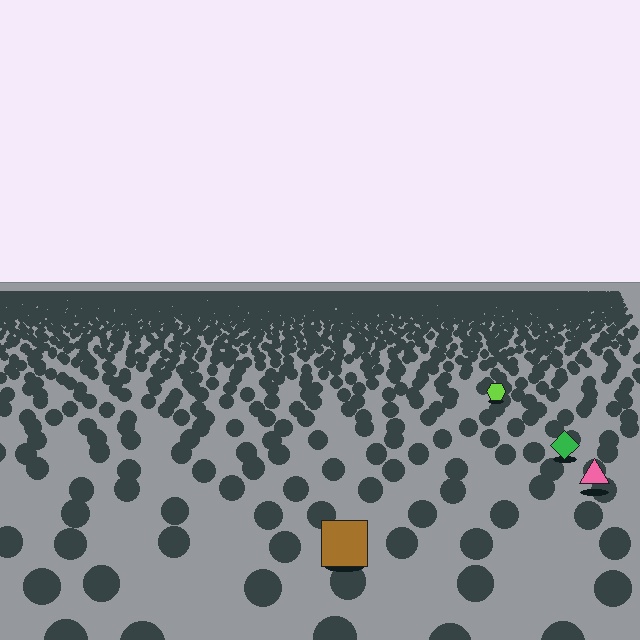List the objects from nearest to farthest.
From nearest to farthest: the brown square, the pink triangle, the green diamond, the lime hexagon.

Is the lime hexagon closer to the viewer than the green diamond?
No. The green diamond is closer — you can tell from the texture gradient: the ground texture is coarser near it.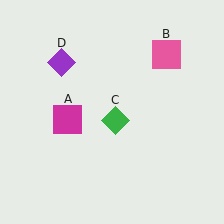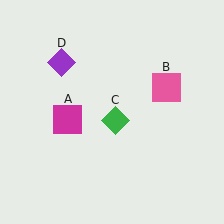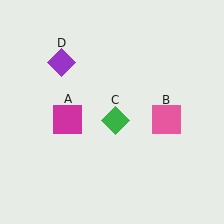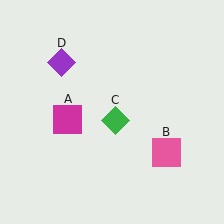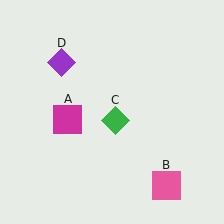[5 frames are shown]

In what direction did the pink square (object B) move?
The pink square (object B) moved down.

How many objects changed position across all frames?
1 object changed position: pink square (object B).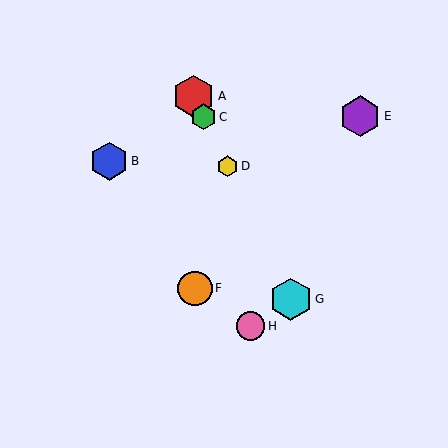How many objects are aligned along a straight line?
4 objects (A, C, D, G) are aligned along a straight line.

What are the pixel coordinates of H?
Object H is at (250, 326).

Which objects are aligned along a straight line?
Objects A, C, D, G are aligned along a straight line.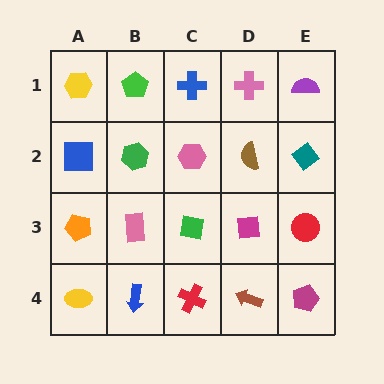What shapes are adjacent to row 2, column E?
A purple semicircle (row 1, column E), a red circle (row 3, column E), a brown semicircle (row 2, column D).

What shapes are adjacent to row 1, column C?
A pink hexagon (row 2, column C), a green pentagon (row 1, column B), a pink cross (row 1, column D).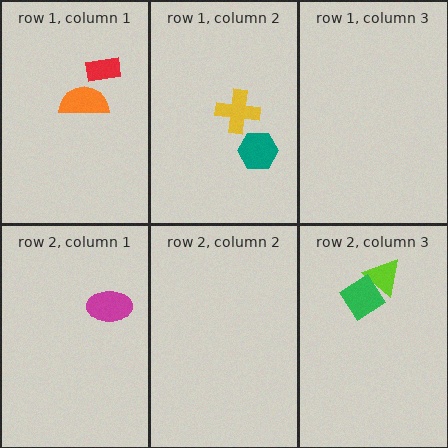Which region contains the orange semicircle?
The row 1, column 1 region.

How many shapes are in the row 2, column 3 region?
2.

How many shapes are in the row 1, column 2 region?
2.